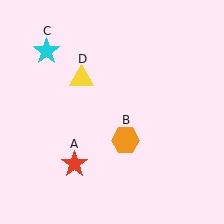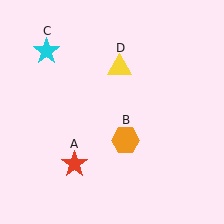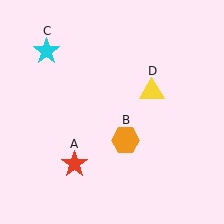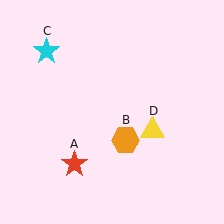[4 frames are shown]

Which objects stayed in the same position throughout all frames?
Red star (object A) and orange hexagon (object B) and cyan star (object C) remained stationary.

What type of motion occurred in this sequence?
The yellow triangle (object D) rotated clockwise around the center of the scene.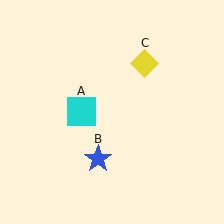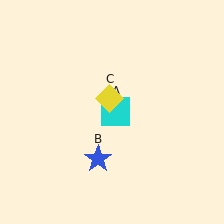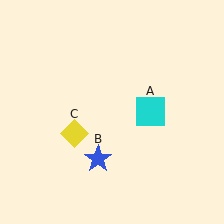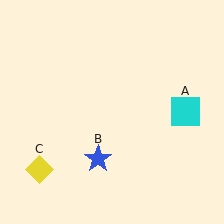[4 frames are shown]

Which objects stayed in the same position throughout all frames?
Blue star (object B) remained stationary.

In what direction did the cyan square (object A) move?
The cyan square (object A) moved right.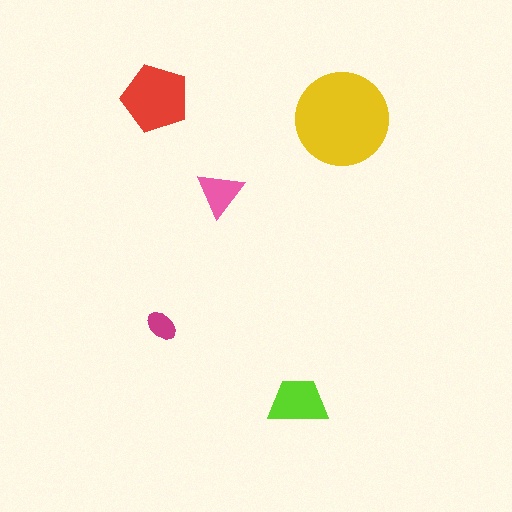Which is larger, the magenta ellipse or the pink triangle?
The pink triangle.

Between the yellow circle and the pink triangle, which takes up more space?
The yellow circle.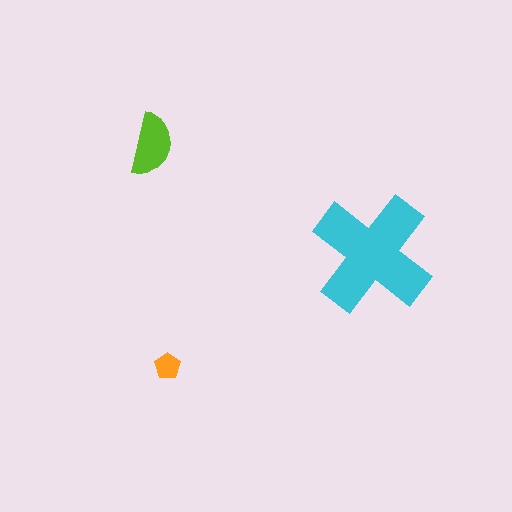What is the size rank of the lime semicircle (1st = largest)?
2nd.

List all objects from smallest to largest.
The orange pentagon, the lime semicircle, the cyan cross.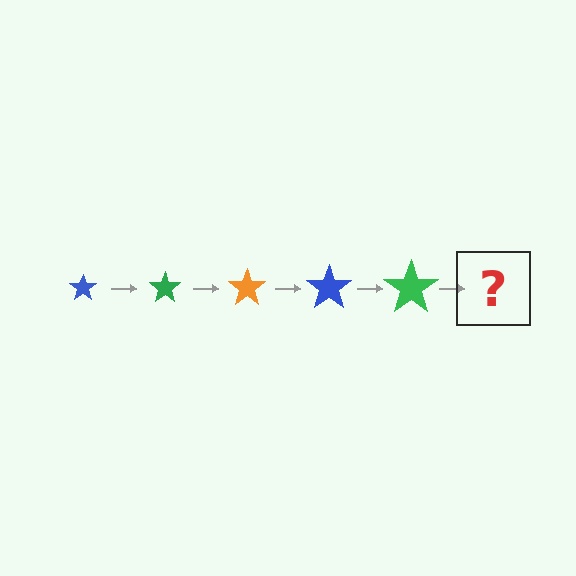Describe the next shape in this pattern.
It should be an orange star, larger than the previous one.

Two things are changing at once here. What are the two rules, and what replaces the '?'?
The two rules are that the star grows larger each step and the color cycles through blue, green, and orange. The '?' should be an orange star, larger than the previous one.